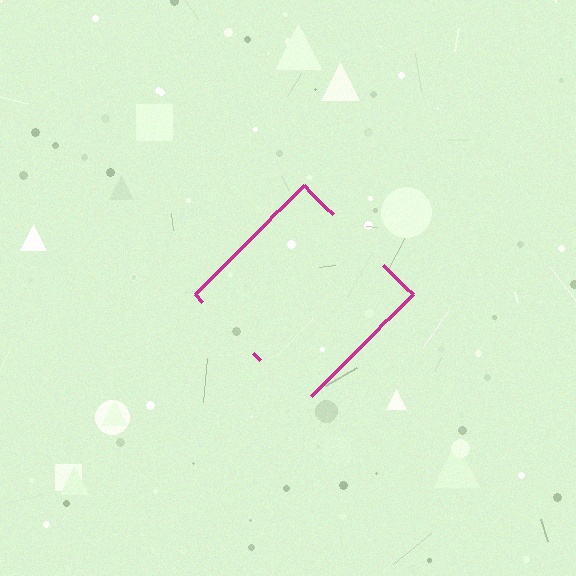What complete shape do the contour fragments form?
The contour fragments form a diamond.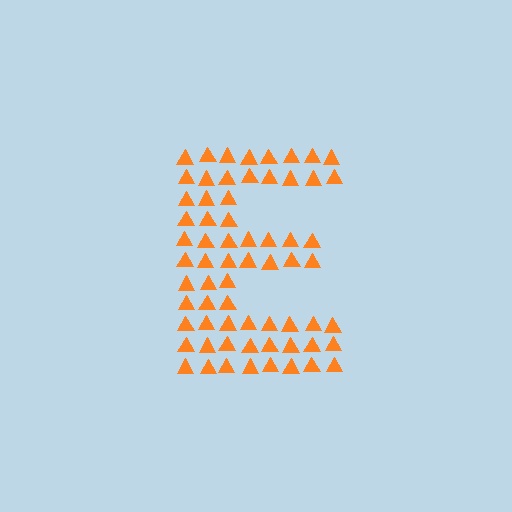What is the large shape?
The large shape is the letter E.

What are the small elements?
The small elements are triangles.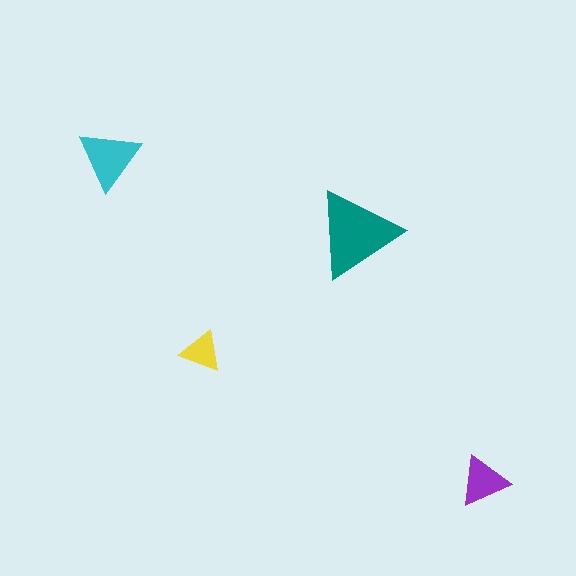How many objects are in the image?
There are 4 objects in the image.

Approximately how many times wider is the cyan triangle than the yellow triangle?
About 1.5 times wider.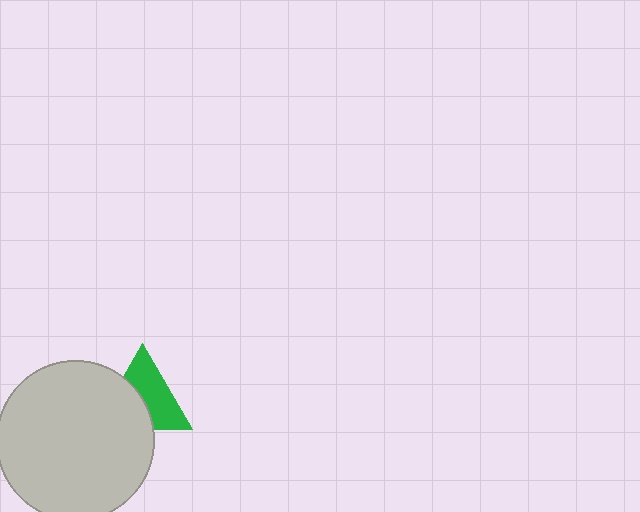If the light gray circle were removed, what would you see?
You would see the complete green triangle.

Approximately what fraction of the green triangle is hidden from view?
Roughly 43% of the green triangle is hidden behind the light gray circle.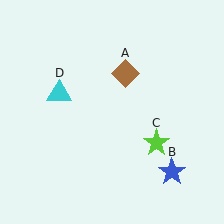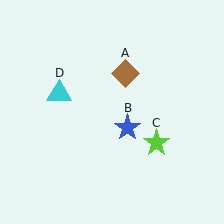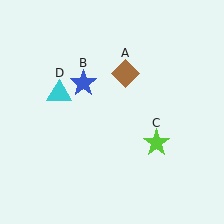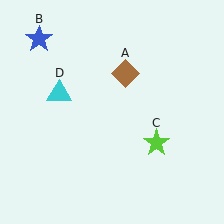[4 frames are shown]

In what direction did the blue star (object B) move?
The blue star (object B) moved up and to the left.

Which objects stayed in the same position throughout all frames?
Brown diamond (object A) and lime star (object C) and cyan triangle (object D) remained stationary.